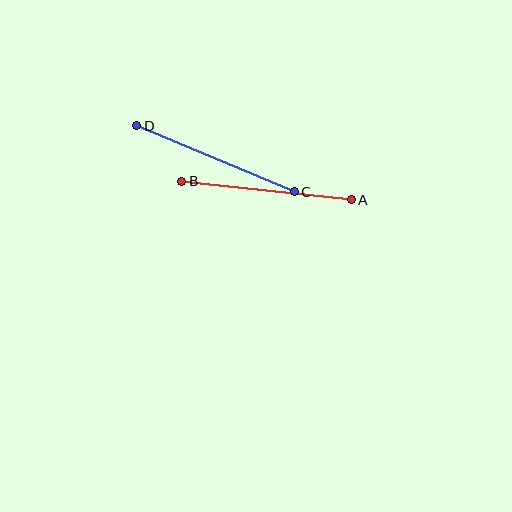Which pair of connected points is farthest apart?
Points C and D are farthest apart.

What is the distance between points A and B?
The distance is approximately 171 pixels.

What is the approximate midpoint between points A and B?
The midpoint is at approximately (267, 191) pixels.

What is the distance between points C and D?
The distance is approximately 171 pixels.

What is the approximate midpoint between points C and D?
The midpoint is at approximately (215, 159) pixels.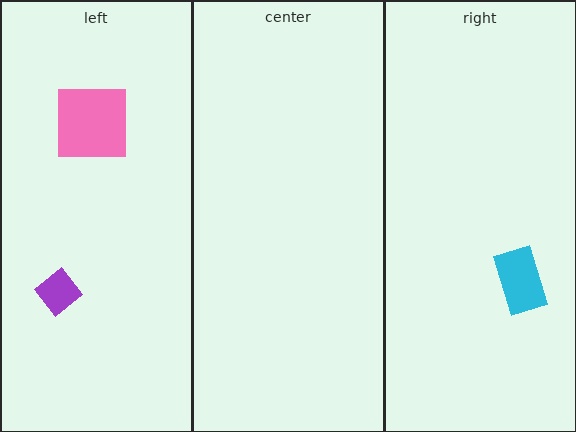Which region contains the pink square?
The left region.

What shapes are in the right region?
The cyan rectangle.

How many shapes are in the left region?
2.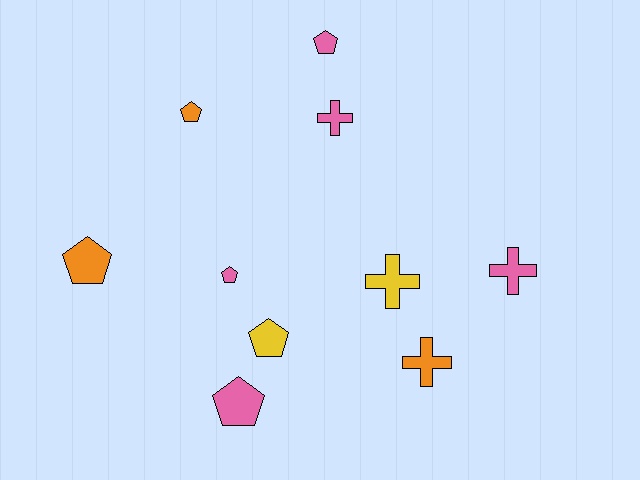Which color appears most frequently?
Pink, with 5 objects.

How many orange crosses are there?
There is 1 orange cross.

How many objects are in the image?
There are 10 objects.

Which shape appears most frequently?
Pentagon, with 6 objects.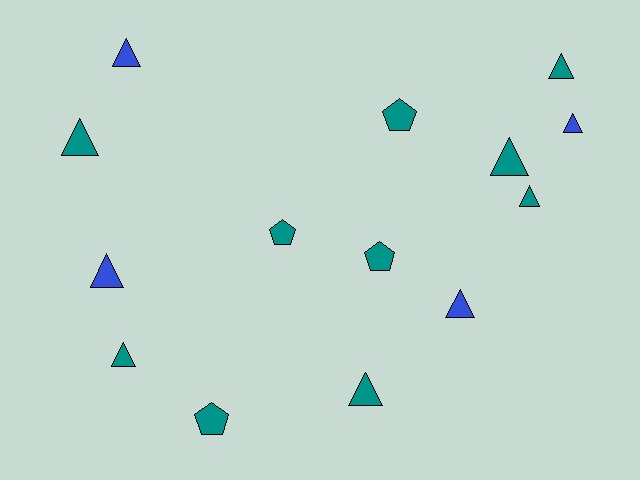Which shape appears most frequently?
Triangle, with 10 objects.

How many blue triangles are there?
There are 4 blue triangles.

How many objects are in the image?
There are 14 objects.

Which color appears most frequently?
Teal, with 10 objects.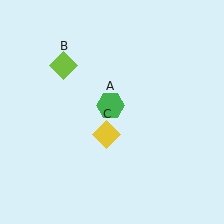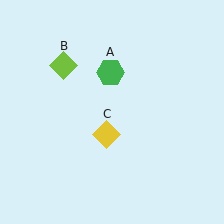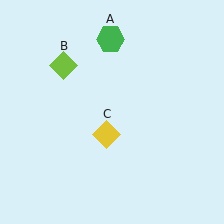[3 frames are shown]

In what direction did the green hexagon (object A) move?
The green hexagon (object A) moved up.